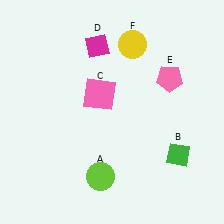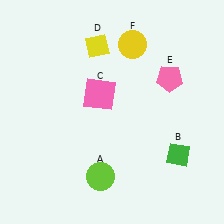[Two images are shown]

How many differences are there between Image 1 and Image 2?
There is 1 difference between the two images.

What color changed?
The diamond (D) changed from magenta in Image 1 to yellow in Image 2.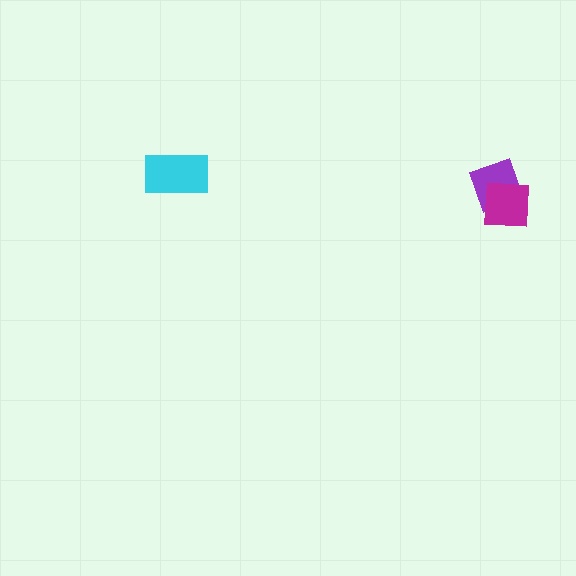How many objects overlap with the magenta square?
1 object overlaps with the magenta square.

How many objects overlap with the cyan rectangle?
0 objects overlap with the cyan rectangle.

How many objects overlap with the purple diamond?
1 object overlaps with the purple diamond.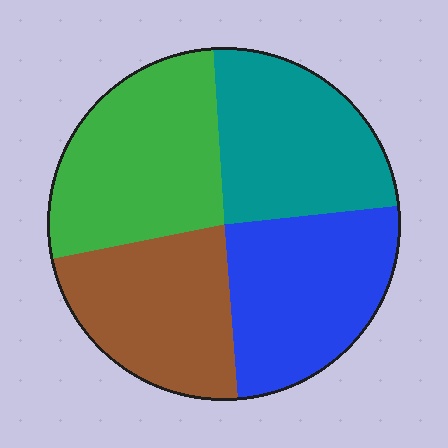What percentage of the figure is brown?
Brown takes up less than a quarter of the figure.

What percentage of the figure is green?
Green takes up about one quarter (1/4) of the figure.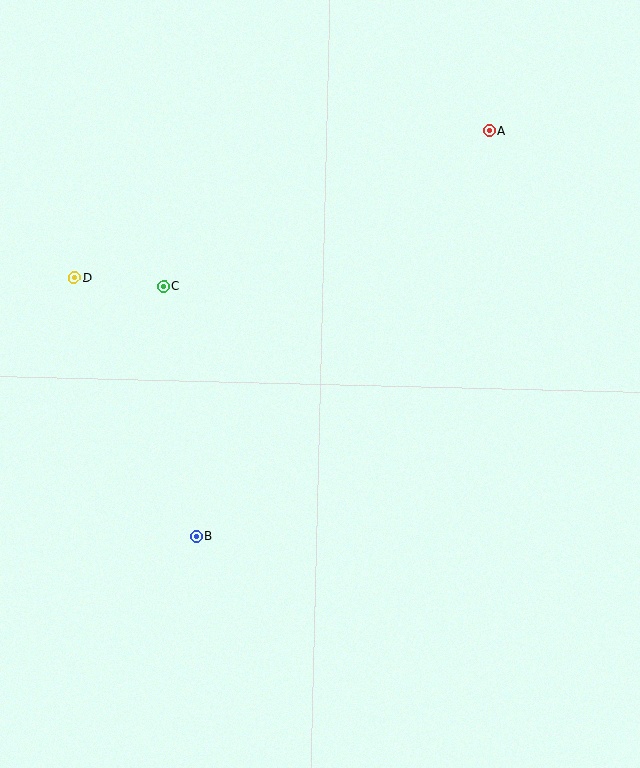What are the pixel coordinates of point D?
Point D is at (74, 278).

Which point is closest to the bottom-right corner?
Point B is closest to the bottom-right corner.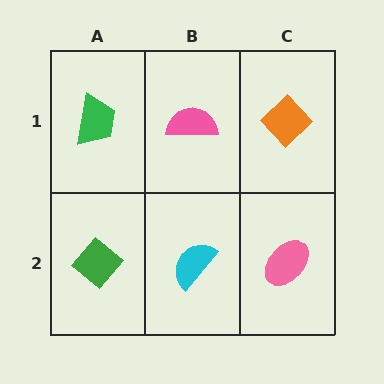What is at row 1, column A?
A green trapezoid.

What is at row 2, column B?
A cyan semicircle.